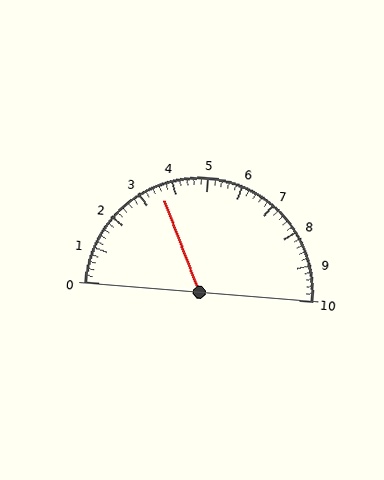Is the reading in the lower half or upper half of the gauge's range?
The reading is in the lower half of the range (0 to 10).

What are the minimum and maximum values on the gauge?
The gauge ranges from 0 to 10.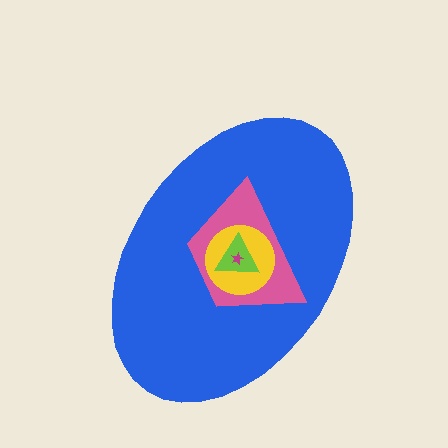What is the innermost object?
The magenta star.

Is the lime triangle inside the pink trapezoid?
Yes.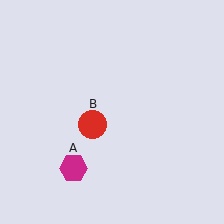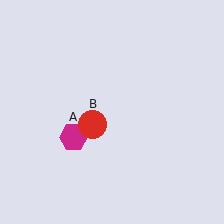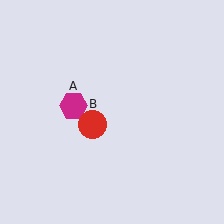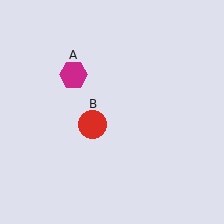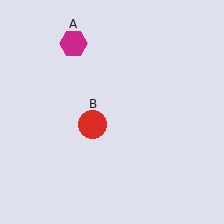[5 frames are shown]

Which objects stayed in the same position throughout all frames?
Red circle (object B) remained stationary.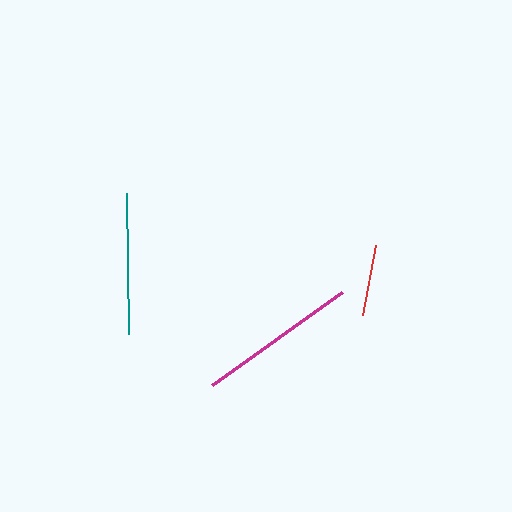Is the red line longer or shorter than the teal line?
The teal line is longer than the red line.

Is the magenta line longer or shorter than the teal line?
The magenta line is longer than the teal line.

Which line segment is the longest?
The magenta line is the longest at approximately 160 pixels.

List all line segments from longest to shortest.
From longest to shortest: magenta, teal, red.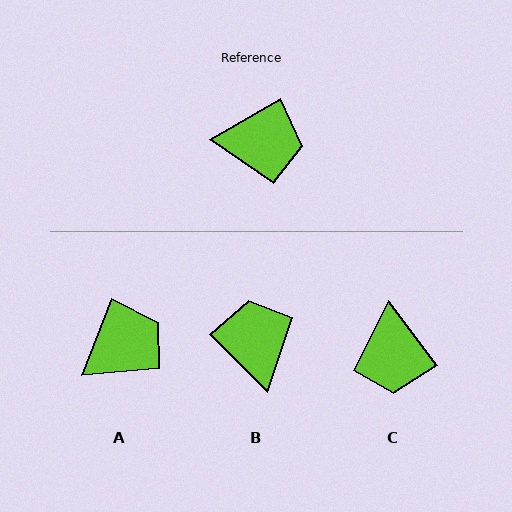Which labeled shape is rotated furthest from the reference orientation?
B, about 106 degrees away.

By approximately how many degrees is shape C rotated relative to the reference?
Approximately 82 degrees clockwise.